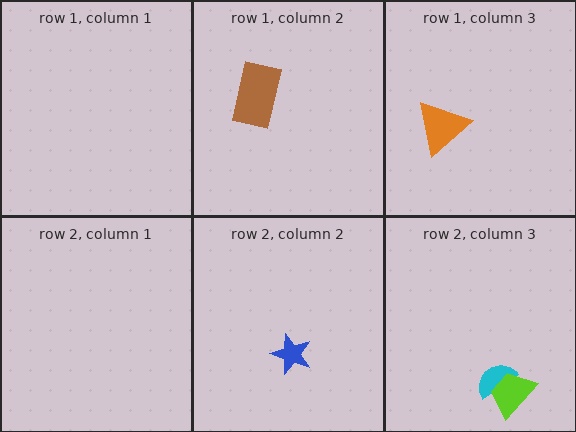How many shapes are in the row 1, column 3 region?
1.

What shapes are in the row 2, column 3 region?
The cyan semicircle, the lime trapezoid.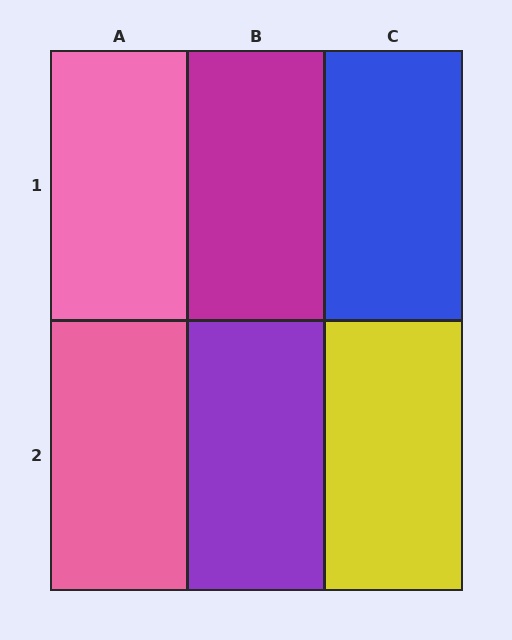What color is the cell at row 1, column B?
Magenta.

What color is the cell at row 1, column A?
Pink.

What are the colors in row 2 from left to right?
Pink, purple, yellow.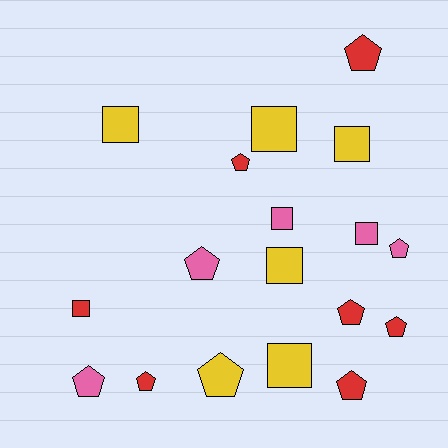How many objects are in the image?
There are 18 objects.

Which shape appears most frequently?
Pentagon, with 10 objects.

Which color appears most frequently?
Red, with 7 objects.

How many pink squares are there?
There are 2 pink squares.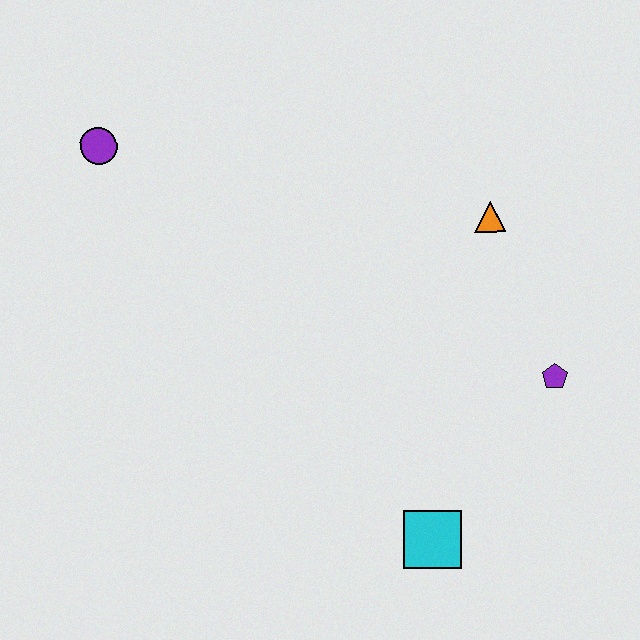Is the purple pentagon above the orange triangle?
No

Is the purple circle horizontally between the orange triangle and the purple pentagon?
No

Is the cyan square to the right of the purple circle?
Yes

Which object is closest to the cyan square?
The purple pentagon is closest to the cyan square.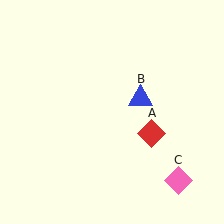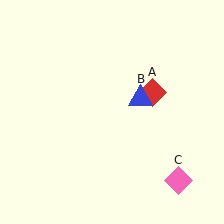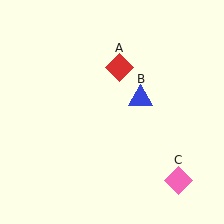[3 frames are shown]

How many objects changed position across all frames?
1 object changed position: red diamond (object A).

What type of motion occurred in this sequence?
The red diamond (object A) rotated counterclockwise around the center of the scene.